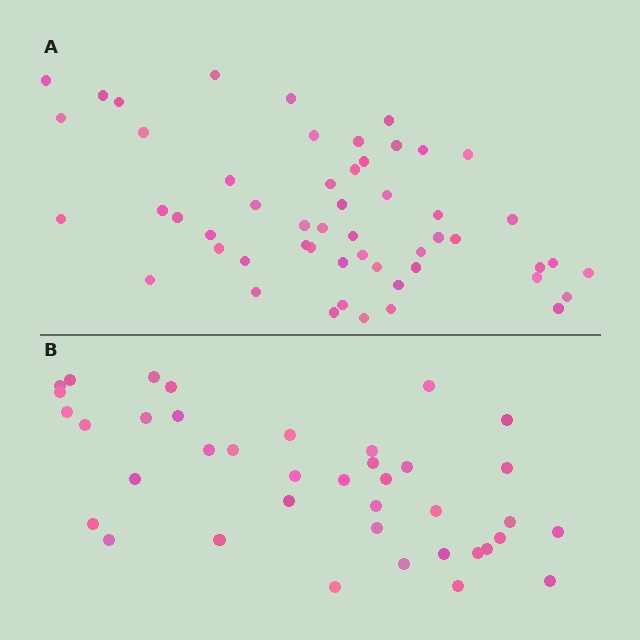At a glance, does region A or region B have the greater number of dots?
Region A (the top region) has more dots.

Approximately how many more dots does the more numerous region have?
Region A has approximately 15 more dots than region B.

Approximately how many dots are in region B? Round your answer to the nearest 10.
About 40 dots. (The exact count is 39, which rounds to 40.)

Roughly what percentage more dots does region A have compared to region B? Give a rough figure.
About 35% more.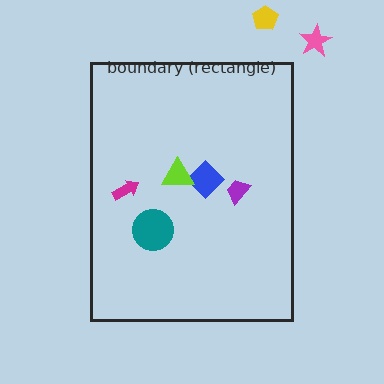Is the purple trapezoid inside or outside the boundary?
Inside.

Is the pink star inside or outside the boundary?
Outside.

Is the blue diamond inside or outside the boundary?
Inside.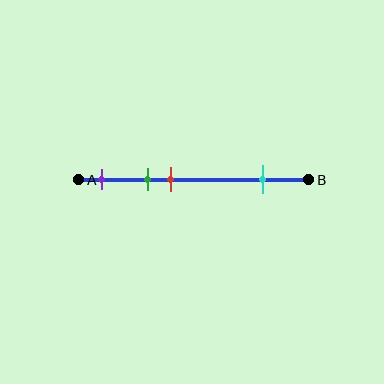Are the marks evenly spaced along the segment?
No, the marks are not evenly spaced.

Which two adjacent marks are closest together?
The green and red marks are the closest adjacent pair.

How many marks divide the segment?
There are 4 marks dividing the segment.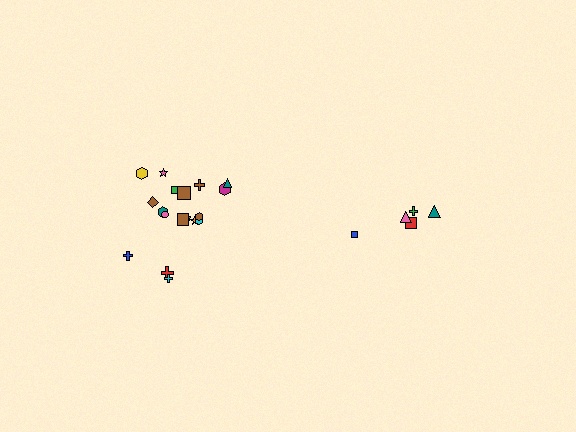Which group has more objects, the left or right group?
The left group.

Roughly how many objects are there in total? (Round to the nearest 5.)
Roughly 25 objects in total.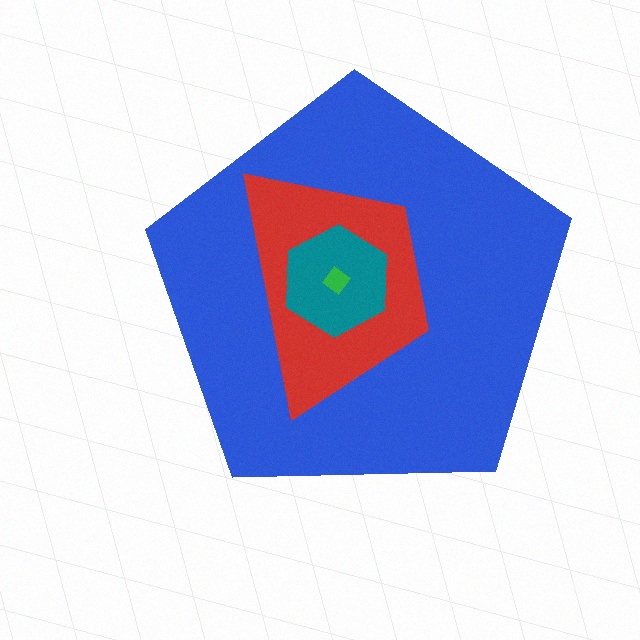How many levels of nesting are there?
4.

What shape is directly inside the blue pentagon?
The red trapezoid.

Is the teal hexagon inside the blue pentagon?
Yes.